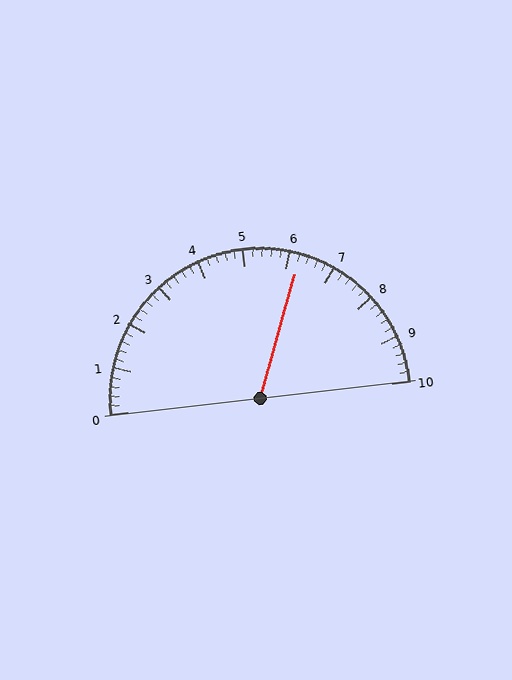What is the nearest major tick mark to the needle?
The nearest major tick mark is 6.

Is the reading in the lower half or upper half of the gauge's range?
The reading is in the upper half of the range (0 to 10).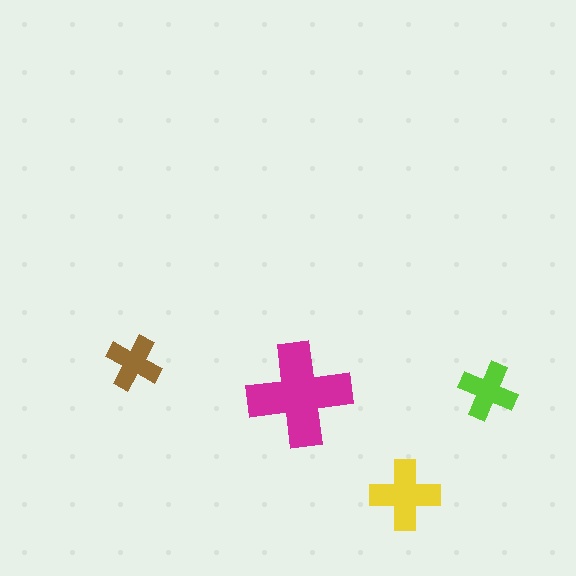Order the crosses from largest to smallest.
the magenta one, the yellow one, the lime one, the brown one.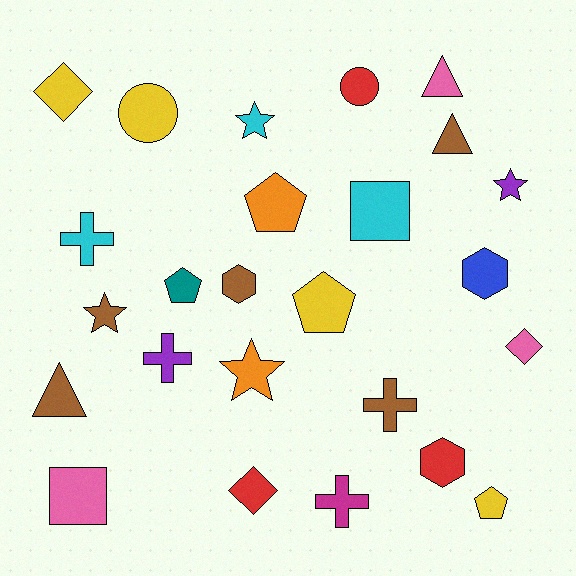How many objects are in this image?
There are 25 objects.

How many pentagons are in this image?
There are 4 pentagons.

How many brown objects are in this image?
There are 5 brown objects.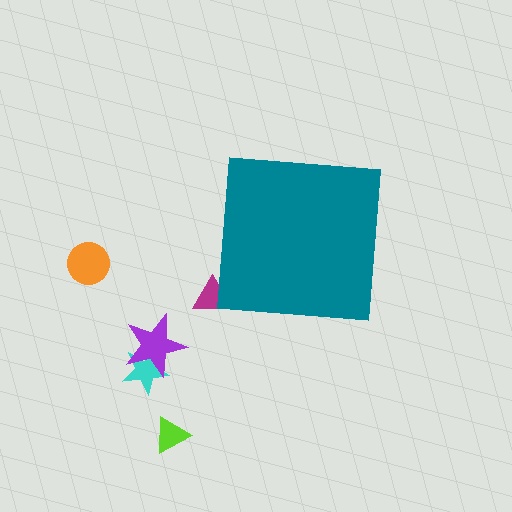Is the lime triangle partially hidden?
No, the lime triangle is fully visible.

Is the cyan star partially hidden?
No, the cyan star is fully visible.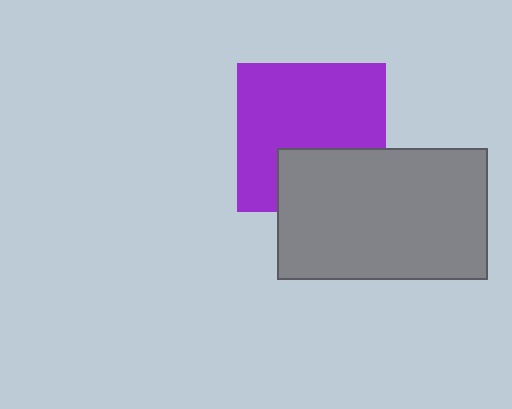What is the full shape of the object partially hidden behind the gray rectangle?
The partially hidden object is a purple square.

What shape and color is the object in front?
The object in front is a gray rectangle.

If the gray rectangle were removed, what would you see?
You would see the complete purple square.